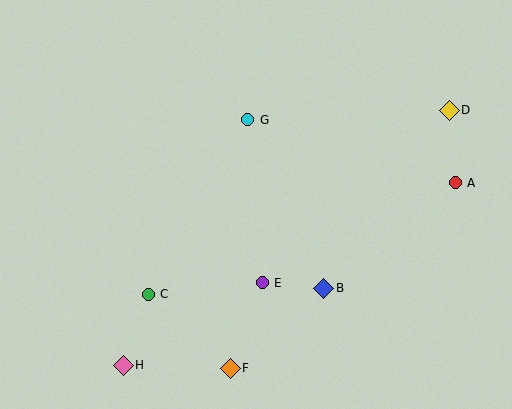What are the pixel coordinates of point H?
Point H is at (123, 365).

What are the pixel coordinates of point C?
Point C is at (148, 294).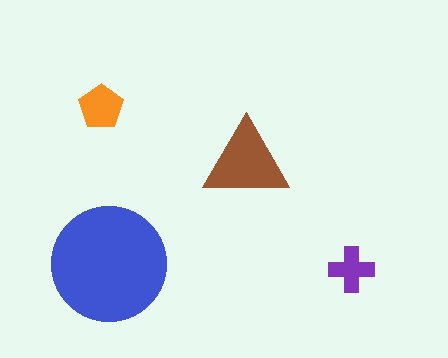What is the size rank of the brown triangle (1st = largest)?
2nd.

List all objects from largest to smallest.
The blue circle, the brown triangle, the orange pentagon, the purple cross.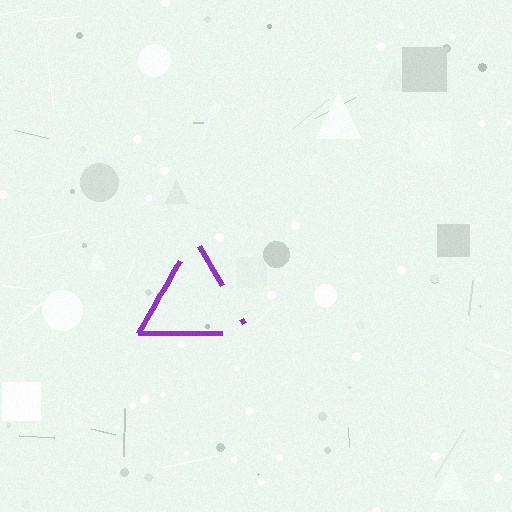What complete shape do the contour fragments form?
The contour fragments form a triangle.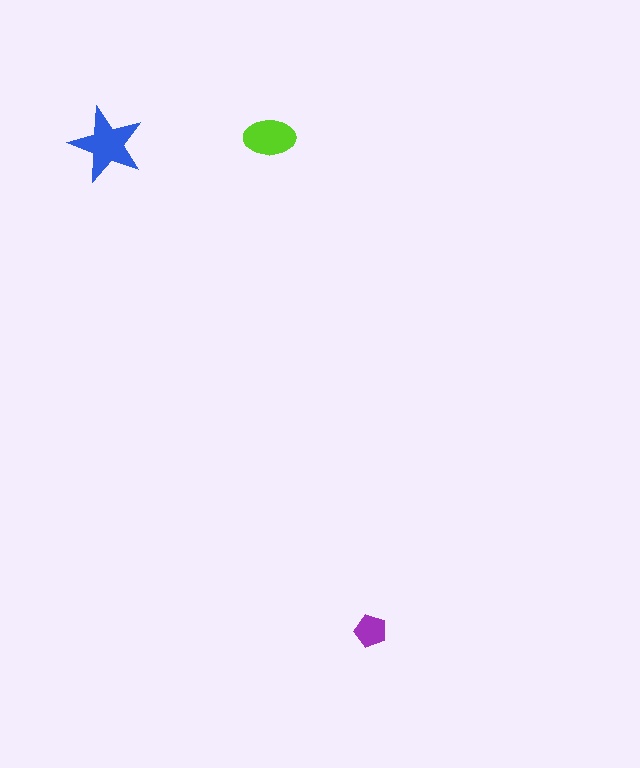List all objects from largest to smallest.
The blue star, the lime ellipse, the purple pentagon.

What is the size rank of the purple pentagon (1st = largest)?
3rd.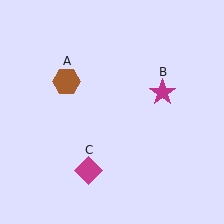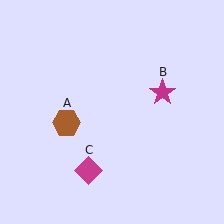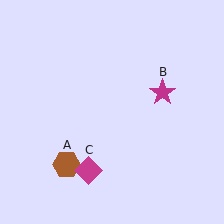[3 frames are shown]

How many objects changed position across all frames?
1 object changed position: brown hexagon (object A).